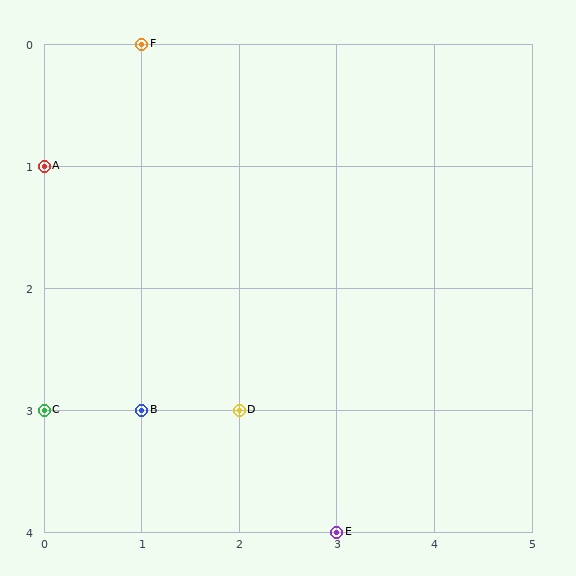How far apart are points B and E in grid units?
Points B and E are 2 columns and 1 row apart (about 2.2 grid units diagonally).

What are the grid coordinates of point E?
Point E is at grid coordinates (3, 4).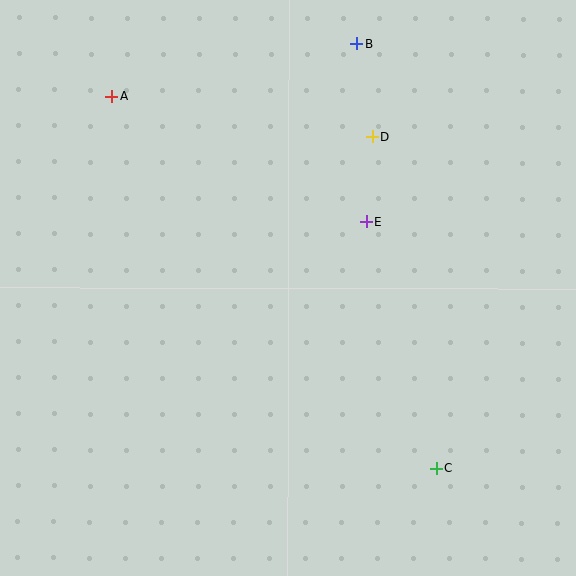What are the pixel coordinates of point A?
Point A is at (112, 96).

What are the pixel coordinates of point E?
Point E is at (366, 222).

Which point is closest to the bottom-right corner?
Point C is closest to the bottom-right corner.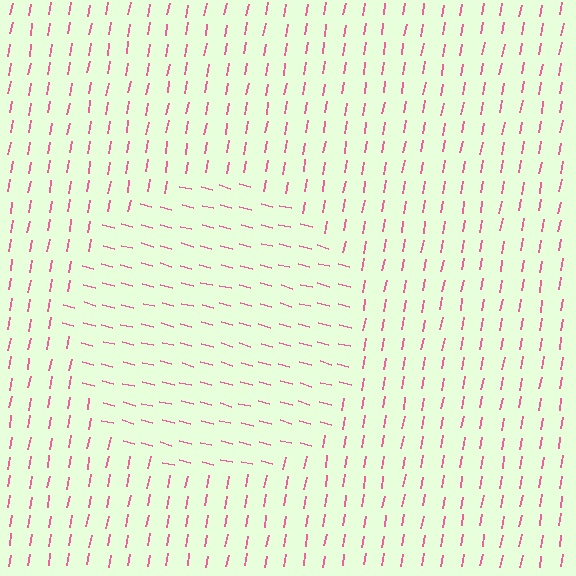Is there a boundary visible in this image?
Yes, there is a texture boundary formed by a change in line orientation.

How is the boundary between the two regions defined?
The boundary is defined purely by a change in line orientation (approximately 86 degrees difference). All lines are the same color and thickness.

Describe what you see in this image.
The image is filled with small pink line segments. A circle region in the image has lines oriented differently from the surrounding lines, creating a visible texture boundary.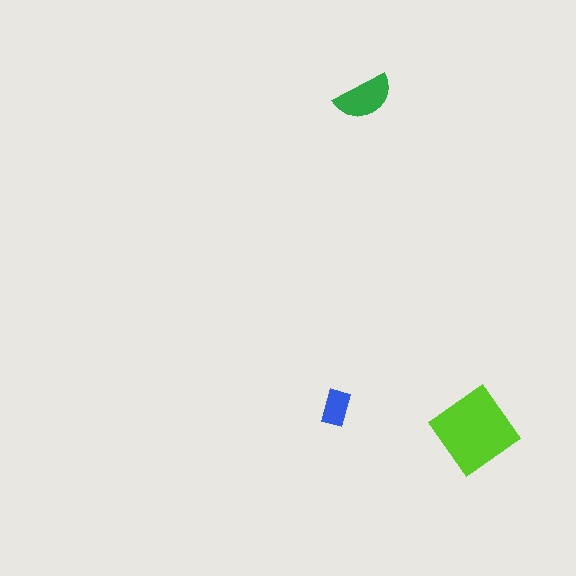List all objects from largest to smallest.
The lime diamond, the green semicircle, the blue rectangle.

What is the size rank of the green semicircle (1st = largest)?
2nd.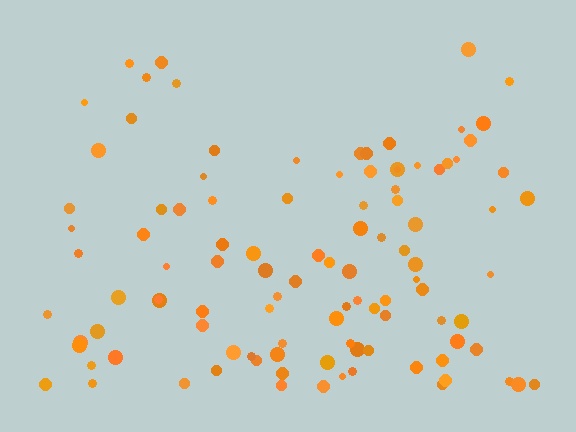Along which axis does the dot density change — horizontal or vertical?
Vertical.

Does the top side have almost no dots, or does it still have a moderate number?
Still a moderate number, just noticeably fewer than the bottom.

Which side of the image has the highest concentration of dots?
The bottom.